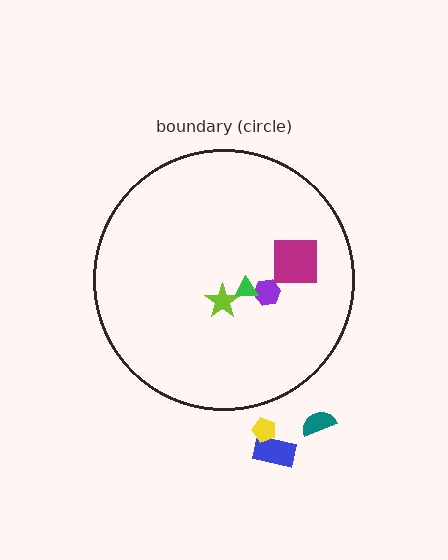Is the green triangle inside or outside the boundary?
Inside.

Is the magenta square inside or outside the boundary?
Inside.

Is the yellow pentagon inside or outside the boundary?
Outside.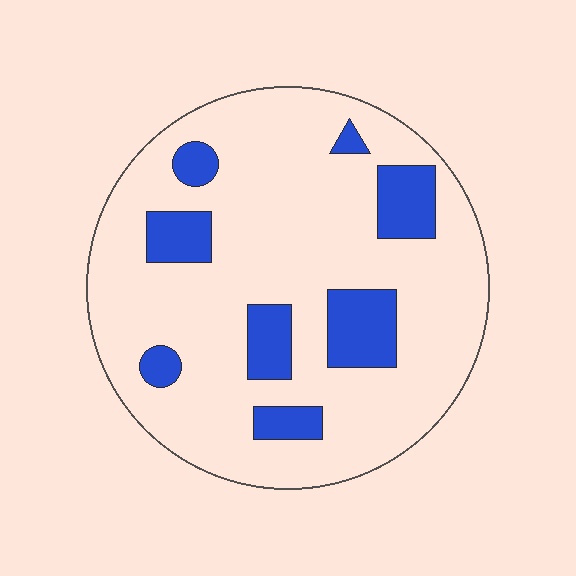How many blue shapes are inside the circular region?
8.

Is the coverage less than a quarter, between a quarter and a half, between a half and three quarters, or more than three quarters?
Less than a quarter.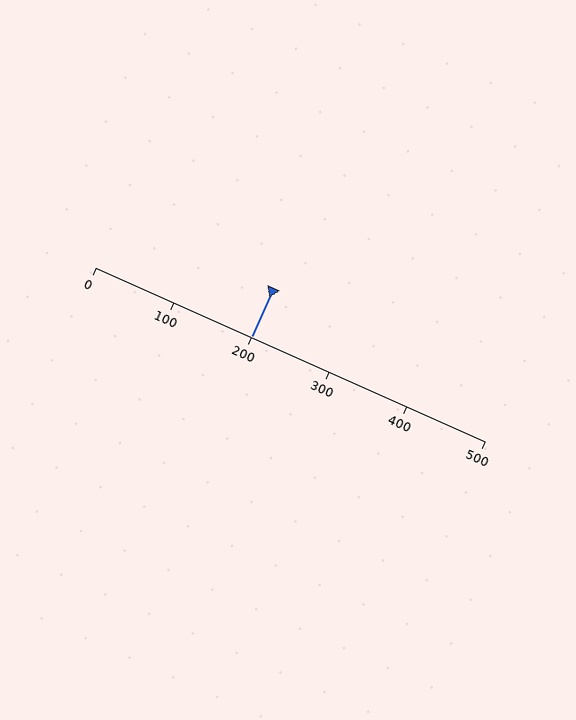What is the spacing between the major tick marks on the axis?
The major ticks are spaced 100 apart.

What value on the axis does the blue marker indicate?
The marker indicates approximately 200.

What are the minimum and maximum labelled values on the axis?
The axis runs from 0 to 500.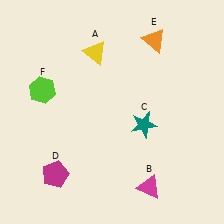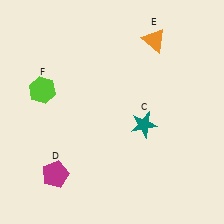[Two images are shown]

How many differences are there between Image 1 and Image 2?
There are 2 differences between the two images.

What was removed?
The magenta triangle (B), the yellow triangle (A) were removed in Image 2.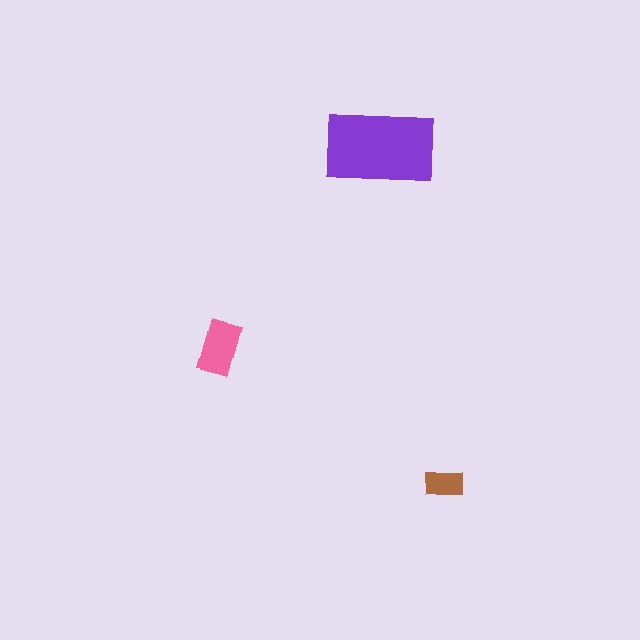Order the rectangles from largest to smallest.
the purple one, the pink one, the brown one.